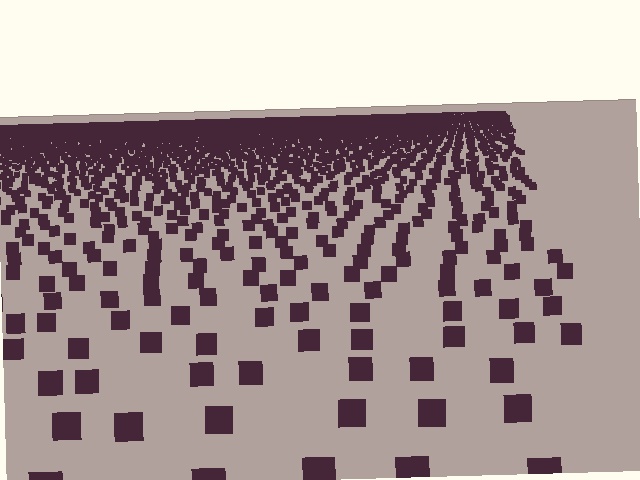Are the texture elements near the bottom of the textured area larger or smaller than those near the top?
Larger. Near the bottom, elements are closer to the viewer and appear at a bigger on-screen size.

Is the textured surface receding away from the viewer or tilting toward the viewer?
The surface is receding away from the viewer. Texture elements get smaller and denser toward the top.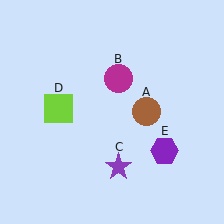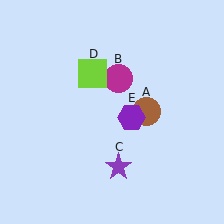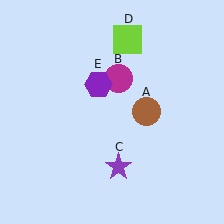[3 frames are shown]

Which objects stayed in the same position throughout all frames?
Brown circle (object A) and magenta circle (object B) and purple star (object C) remained stationary.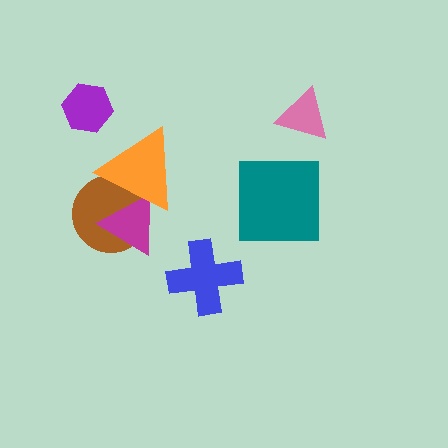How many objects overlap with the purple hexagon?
0 objects overlap with the purple hexagon.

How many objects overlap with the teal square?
0 objects overlap with the teal square.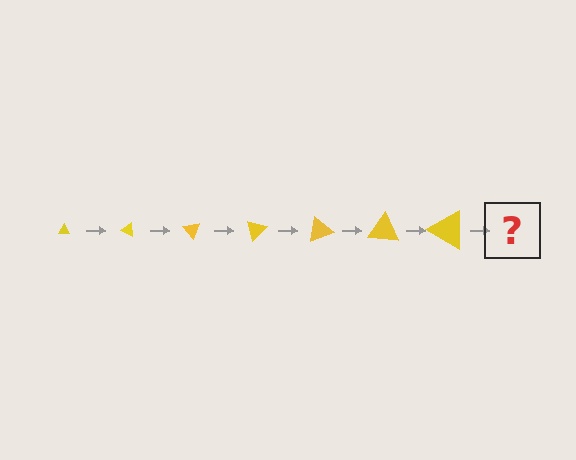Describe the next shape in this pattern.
It should be a triangle, larger than the previous one and rotated 175 degrees from the start.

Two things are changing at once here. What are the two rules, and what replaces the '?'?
The two rules are that the triangle grows larger each step and it rotates 25 degrees each step. The '?' should be a triangle, larger than the previous one and rotated 175 degrees from the start.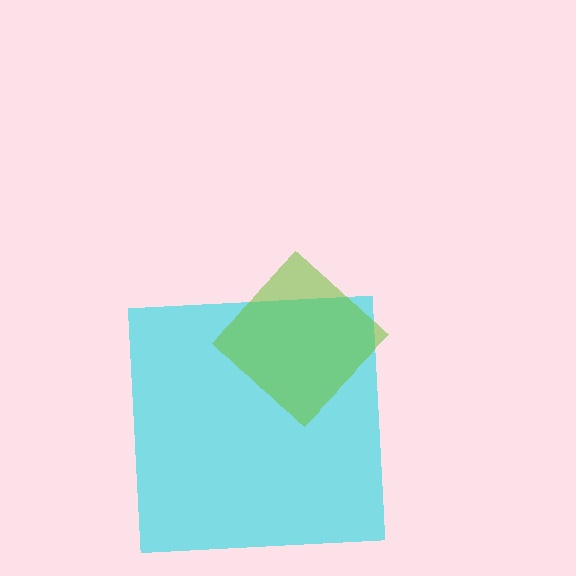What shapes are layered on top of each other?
The layered shapes are: a cyan square, a lime diamond.